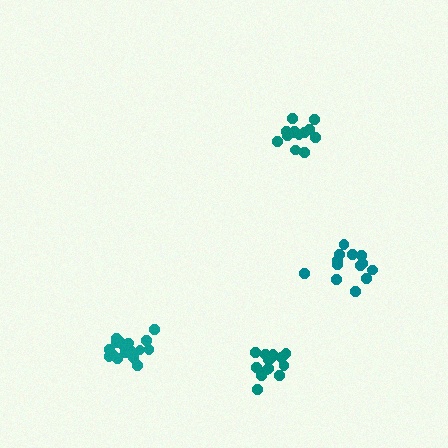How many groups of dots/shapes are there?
There are 4 groups.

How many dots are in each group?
Group 1: 13 dots, Group 2: 15 dots, Group 3: 17 dots, Group 4: 13 dots (58 total).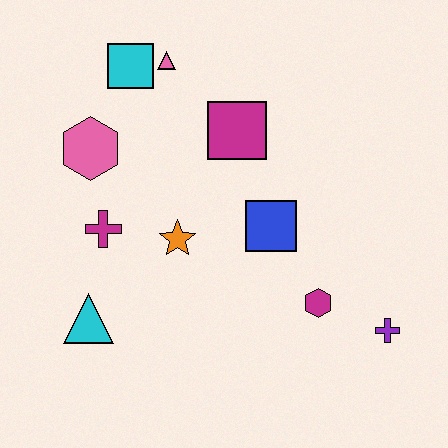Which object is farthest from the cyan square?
The purple cross is farthest from the cyan square.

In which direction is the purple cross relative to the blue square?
The purple cross is to the right of the blue square.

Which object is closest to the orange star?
The magenta cross is closest to the orange star.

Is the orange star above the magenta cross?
No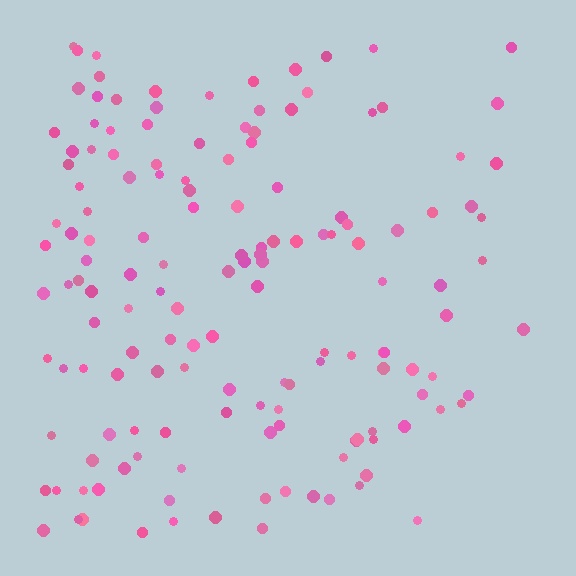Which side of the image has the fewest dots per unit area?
The right.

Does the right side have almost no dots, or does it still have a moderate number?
Still a moderate number, just noticeably fewer than the left.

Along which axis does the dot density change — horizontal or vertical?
Horizontal.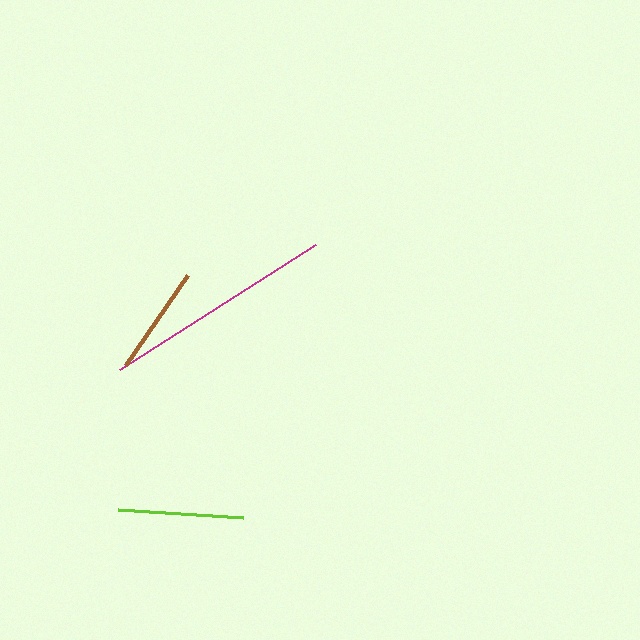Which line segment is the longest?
The magenta line is the longest at approximately 232 pixels.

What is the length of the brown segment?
The brown segment is approximately 109 pixels long.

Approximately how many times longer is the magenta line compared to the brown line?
The magenta line is approximately 2.1 times the length of the brown line.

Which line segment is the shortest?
The brown line is the shortest at approximately 109 pixels.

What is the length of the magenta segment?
The magenta segment is approximately 232 pixels long.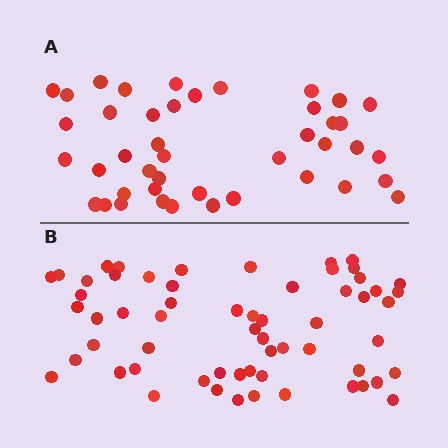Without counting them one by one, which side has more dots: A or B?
Region B (the bottom region) has more dots.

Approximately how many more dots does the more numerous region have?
Region B has approximately 15 more dots than region A.